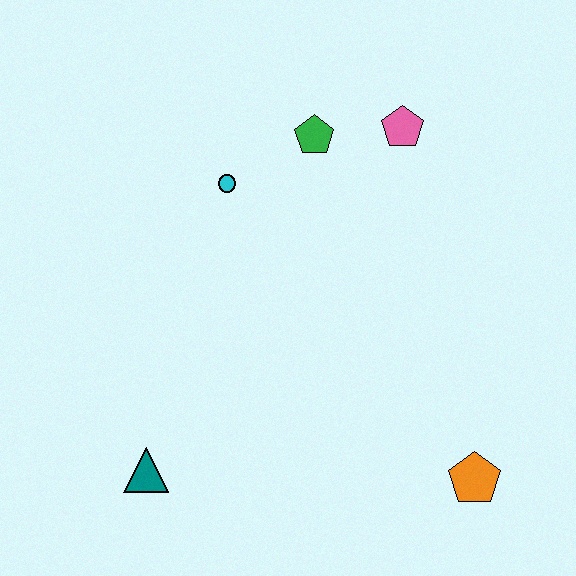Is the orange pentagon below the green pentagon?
Yes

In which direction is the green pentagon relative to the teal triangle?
The green pentagon is above the teal triangle.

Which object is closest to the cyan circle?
The green pentagon is closest to the cyan circle.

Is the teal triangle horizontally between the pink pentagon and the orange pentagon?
No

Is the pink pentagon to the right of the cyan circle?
Yes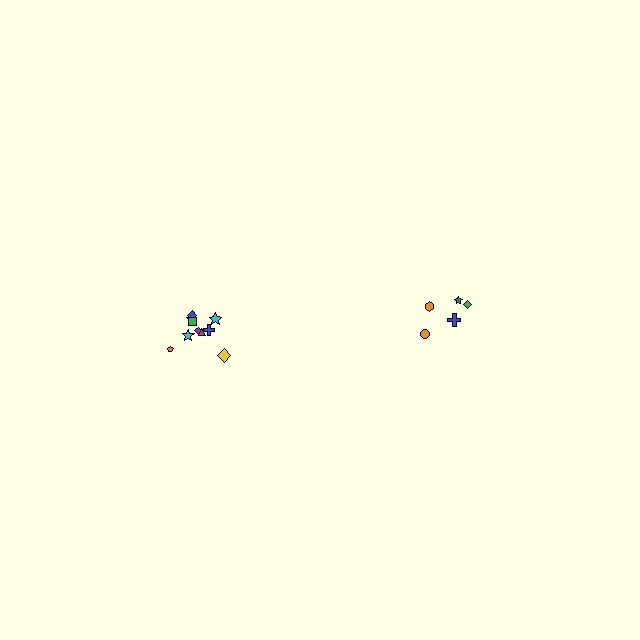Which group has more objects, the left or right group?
The left group.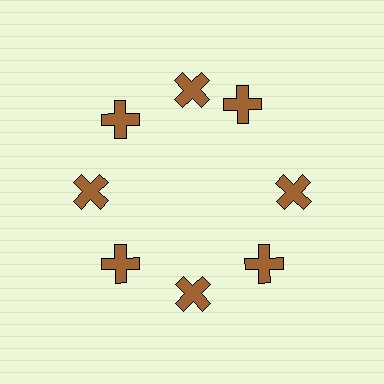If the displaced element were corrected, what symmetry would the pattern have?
It would have 8-fold rotational symmetry — the pattern would map onto itself every 45 degrees.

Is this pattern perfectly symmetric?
No. The 8 brown crosses are arranged in a ring, but one element near the 2 o'clock position is rotated out of alignment along the ring, breaking the 8-fold rotational symmetry.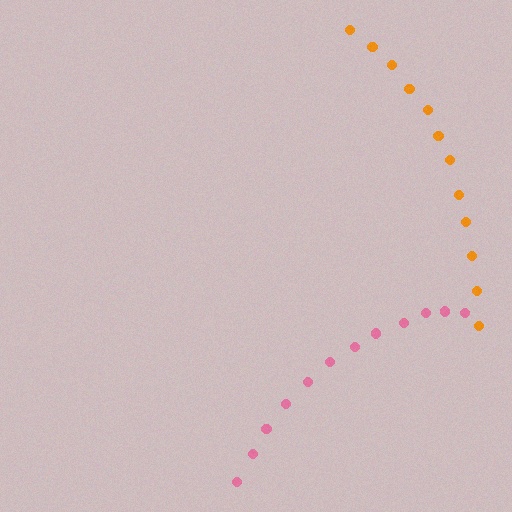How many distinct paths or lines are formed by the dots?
There are 2 distinct paths.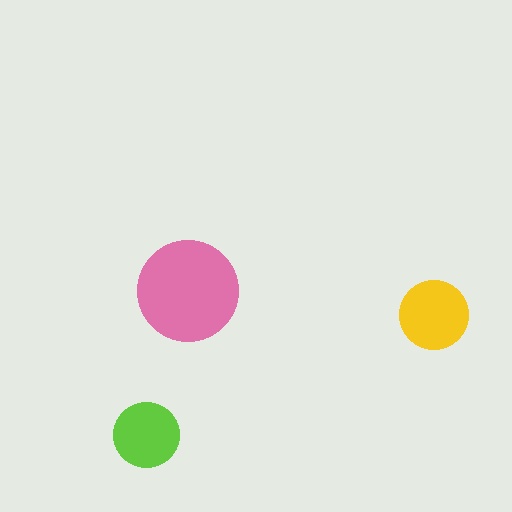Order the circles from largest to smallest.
the pink one, the yellow one, the lime one.